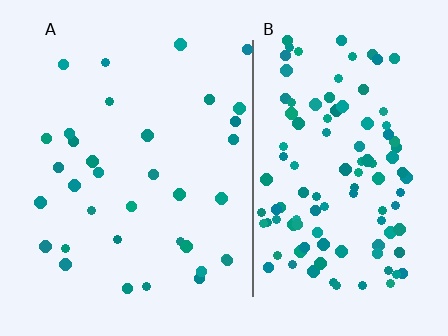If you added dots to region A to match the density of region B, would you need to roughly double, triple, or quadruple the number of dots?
Approximately triple.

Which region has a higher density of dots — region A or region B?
B (the right).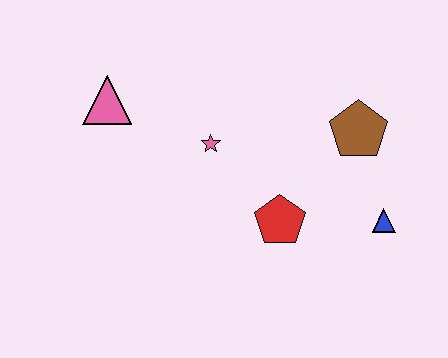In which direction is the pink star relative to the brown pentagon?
The pink star is to the left of the brown pentagon.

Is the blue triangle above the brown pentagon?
No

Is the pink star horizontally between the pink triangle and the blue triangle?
Yes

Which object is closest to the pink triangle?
The pink star is closest to the pink triangle.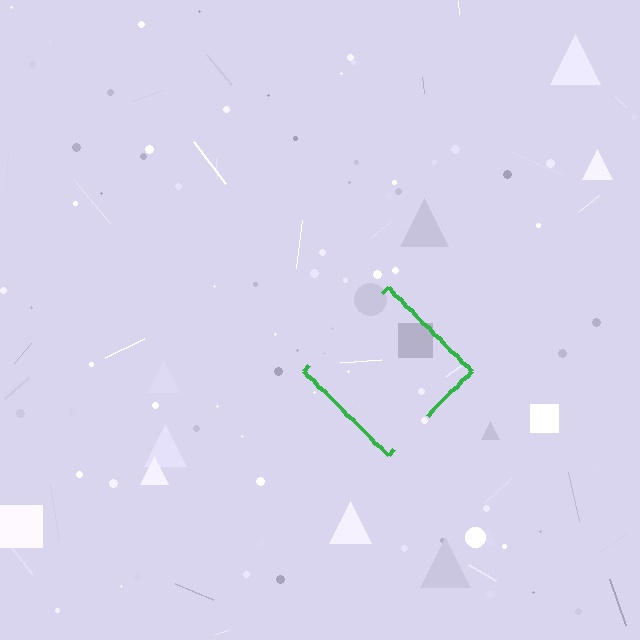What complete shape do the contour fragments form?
The contour fragments form a diamond.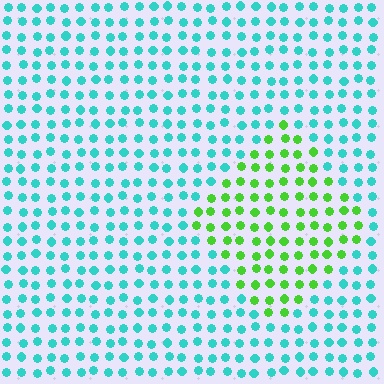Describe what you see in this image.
The image is filled with small cyan elements in a uniform arrangement. A diamond-shaped region is visible where the elements are tinted to a slightly different hue, forming a subtle color boundary.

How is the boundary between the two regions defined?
The boundary is defined purely by a slight shift in hue (about 63 degrees). Spacing, size, and orientation are identical on both sides.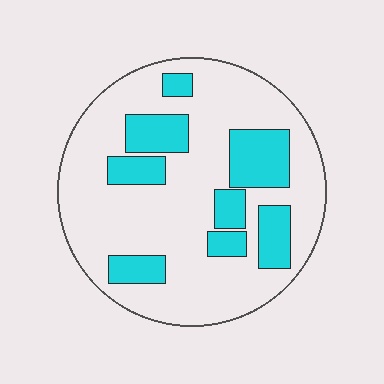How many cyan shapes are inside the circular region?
8.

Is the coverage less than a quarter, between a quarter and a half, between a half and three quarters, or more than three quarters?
Between a quarter and a half.